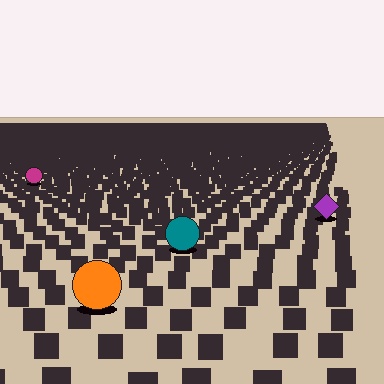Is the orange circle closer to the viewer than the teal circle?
Yes. The orange circle is closer — you can tell from the texture gradient: the ground texture is coarser near it.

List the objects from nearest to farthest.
From nearest to farthest: the orange circle, the teal circle, the purple diamond, the magenta circle.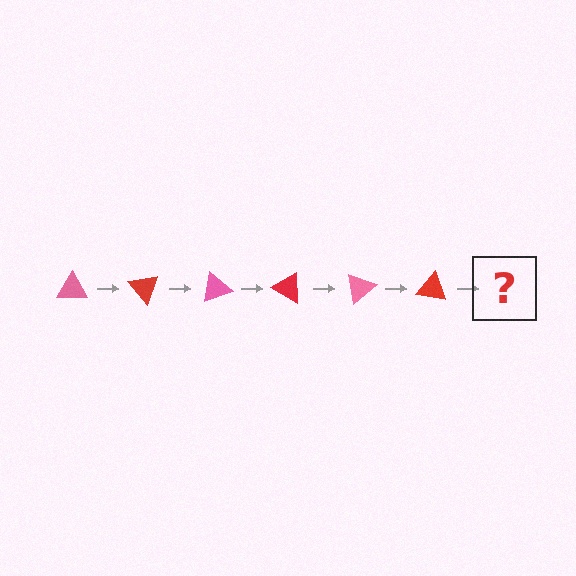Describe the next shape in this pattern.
It should be a pink triangle, rotated 300 degrees from the start.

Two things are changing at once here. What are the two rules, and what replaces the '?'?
The two rules are that it rotates 50 degrees each step and the color cycles through pink and red. The '?' should be a pink triangle, rotated 300 degrees from the start.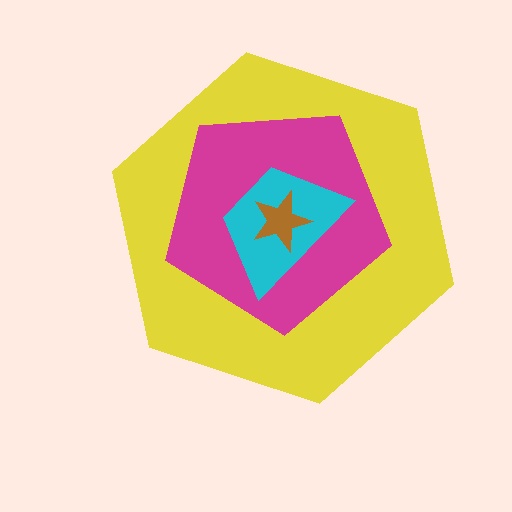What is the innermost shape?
The brown star.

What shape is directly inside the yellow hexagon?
The magenta pentagon.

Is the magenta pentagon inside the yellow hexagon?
Yes.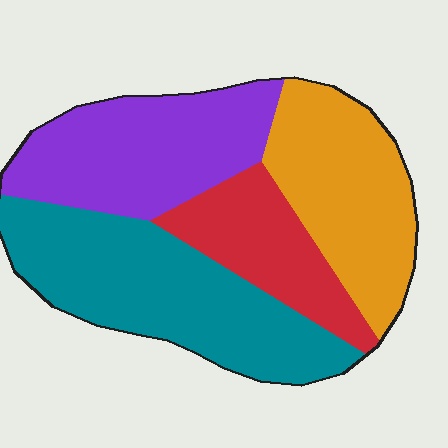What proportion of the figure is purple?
Purple covers around 25% of the figure.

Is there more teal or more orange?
Teal.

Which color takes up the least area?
Red, at roughly 15%.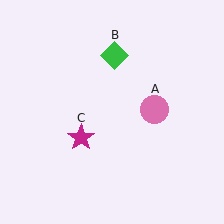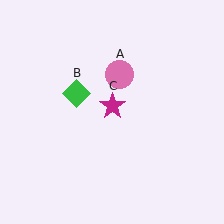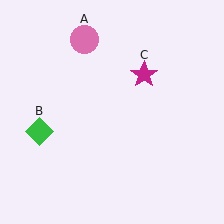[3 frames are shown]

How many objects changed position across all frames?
3 objects changed position: pink circle (object A), green diamond (object B), magenta star (object C).